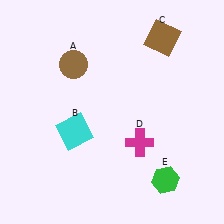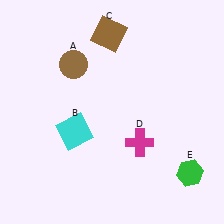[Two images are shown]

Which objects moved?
The objects that moved are: the brown square (C), the green hexagon (E).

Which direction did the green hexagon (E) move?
The green hexagon (E) moved right.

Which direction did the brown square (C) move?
The brown square (C) moved left.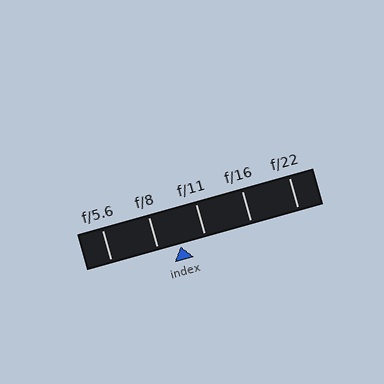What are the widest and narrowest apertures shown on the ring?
The widest aperture shown is f/5.6 and the narrowest is f/22.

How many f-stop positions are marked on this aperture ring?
There are 5 f-stop positions marked.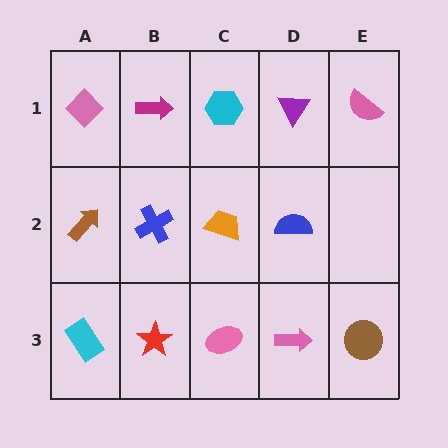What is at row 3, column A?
A cyan rectangle.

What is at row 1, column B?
A magenta arrow.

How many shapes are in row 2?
4 shapes.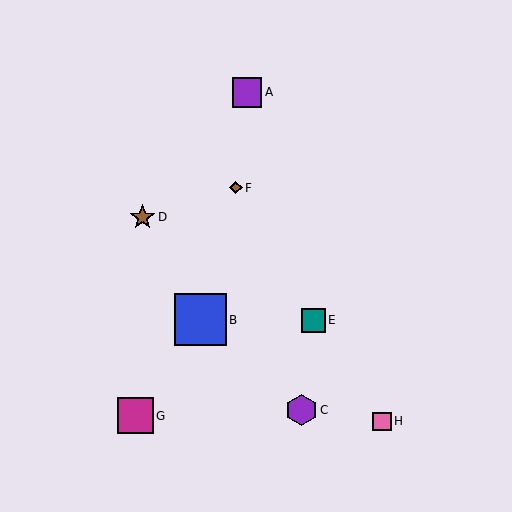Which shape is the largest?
The blue square (labeled B) is the largest.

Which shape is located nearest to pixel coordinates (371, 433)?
The pink square (labeled H) at (382, 421) is nearest to that location.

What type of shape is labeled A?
Shape A is a purple square.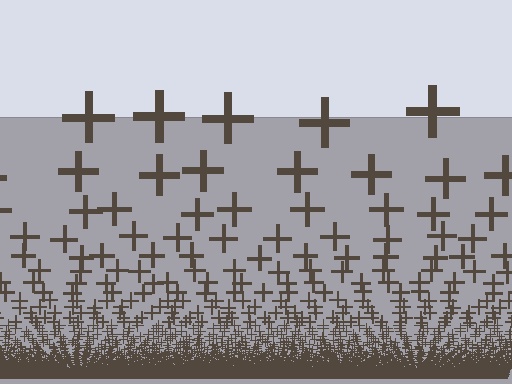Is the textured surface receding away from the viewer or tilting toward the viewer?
The surface appears to tilt toward the viewer. Texture elements get larger and sparser toward the top.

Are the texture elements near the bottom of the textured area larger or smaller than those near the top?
Smaller. The gradient is inverted — elements near the bottom are smaller and denser.